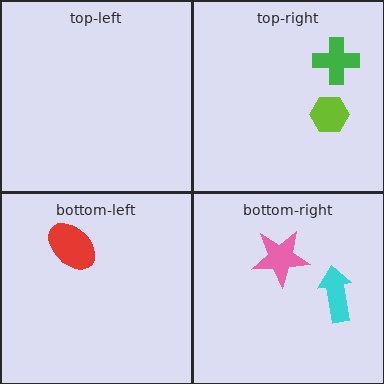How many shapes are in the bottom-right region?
2.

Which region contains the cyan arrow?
The bottom-right region.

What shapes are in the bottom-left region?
The red ellipse.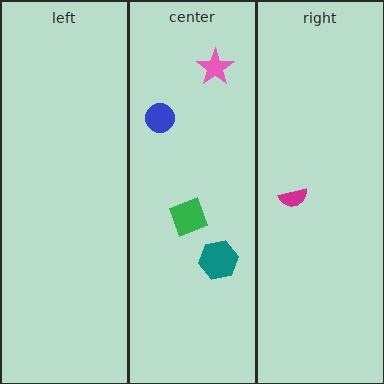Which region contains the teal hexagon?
The center region.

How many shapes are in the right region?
1.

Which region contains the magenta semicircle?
The right region.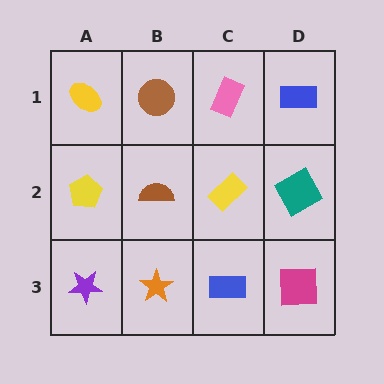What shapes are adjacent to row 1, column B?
A brown semicircle (row 2, column B), a yellow ellipse (row 1, column A), a pink rectangle (row 1, column C).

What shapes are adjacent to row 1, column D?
A teal square (row 2, column D), a pink rectangle (row 1, column C).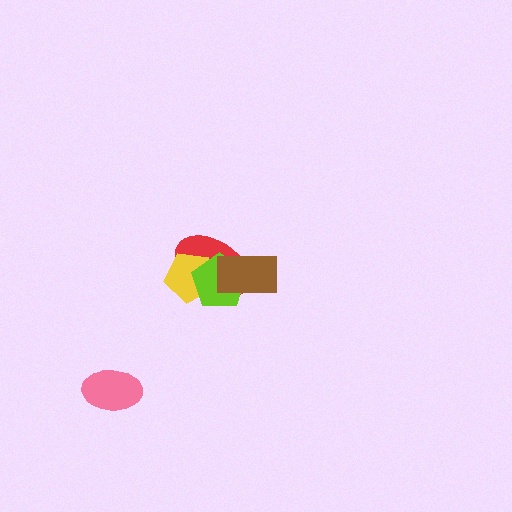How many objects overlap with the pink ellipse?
0 objects overlap with the pink ellipse.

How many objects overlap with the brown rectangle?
2 objects overlap with the brown rectangle.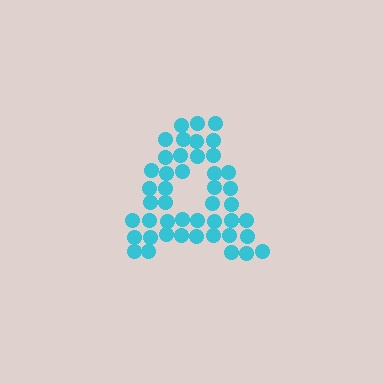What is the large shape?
The large shape is the letter A.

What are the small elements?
The small elements are circles.